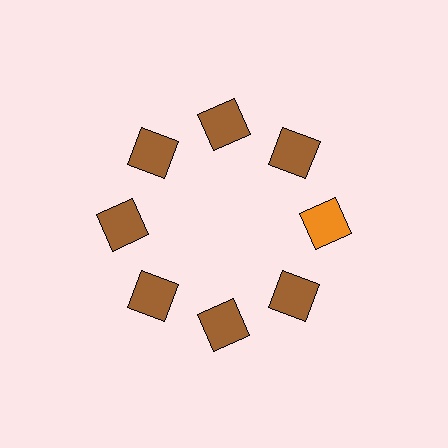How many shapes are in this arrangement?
There are 8 shapes arranged in a ring pattern.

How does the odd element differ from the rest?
It has a different color: orange instead of brown.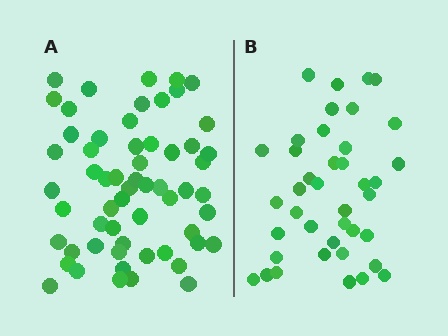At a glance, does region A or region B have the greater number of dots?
Region A (the left region) has more dots.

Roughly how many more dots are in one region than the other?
Region A has approximately 20 more dots than region B.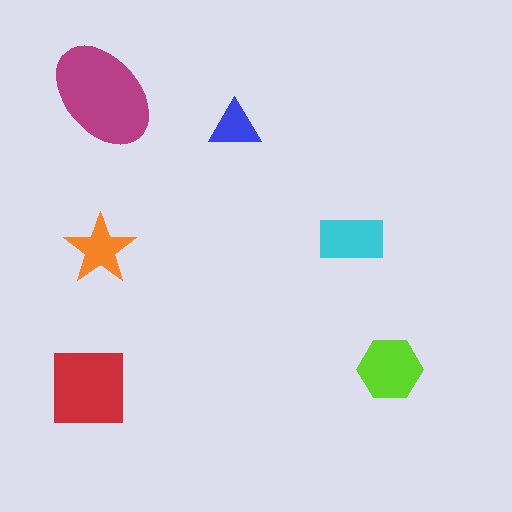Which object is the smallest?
The blue triangle.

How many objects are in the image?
There are 6 objects in the image.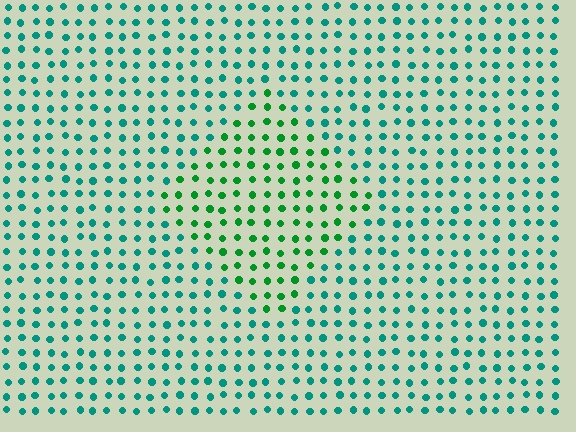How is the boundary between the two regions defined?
The boundary is defined purely by a slight shift in hue (about 37 degrees). Spacing, size, and orientation are identical on both sides.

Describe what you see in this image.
The image is filled with small teal elements in a uniform arrangement. A diamond-shaped region is visible where the elements are tinted to a slightly different hue, forming a subtle color boundary.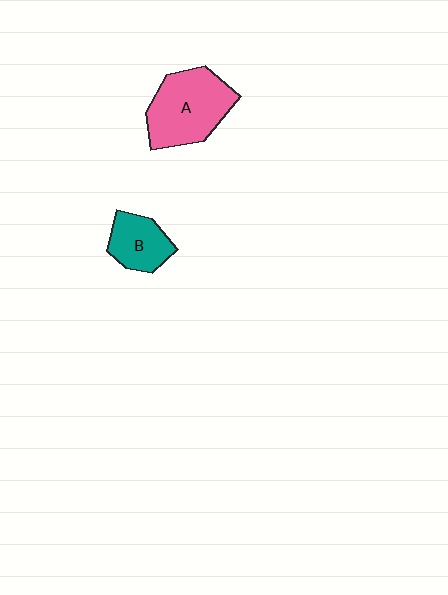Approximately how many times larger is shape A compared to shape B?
Approximately 1.8 times.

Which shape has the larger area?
Shape A (pink).